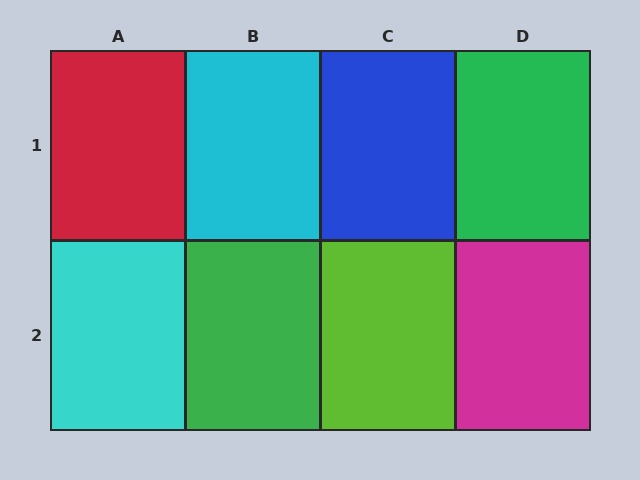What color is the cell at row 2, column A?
Cyan.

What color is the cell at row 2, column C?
Lime.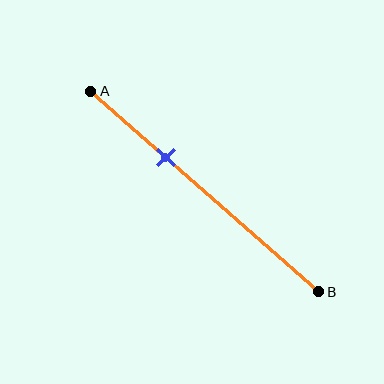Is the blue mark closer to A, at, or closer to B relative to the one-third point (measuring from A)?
The blue mark is approximately at the one-third point of segment AB.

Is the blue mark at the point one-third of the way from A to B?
Yes, the mark is approximately at the one-third point.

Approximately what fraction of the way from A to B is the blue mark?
The blue mark is approximately 35% of the way from A to B.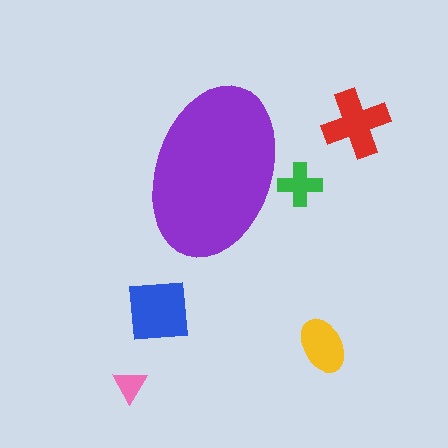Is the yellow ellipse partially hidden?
No, the yellow ellipse is fully visible.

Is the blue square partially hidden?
No, the blue square is fully visible.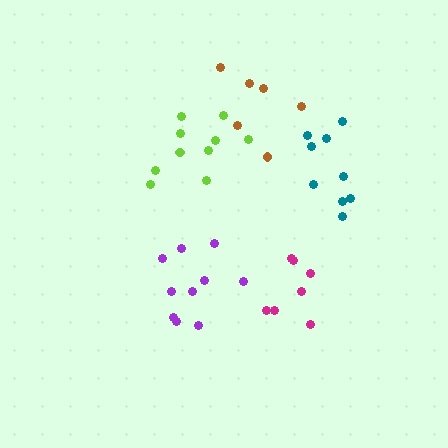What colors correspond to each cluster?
The clusters are colored: magenta, teal, lime, brown, purple.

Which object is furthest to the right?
The teal cluster is rightmost.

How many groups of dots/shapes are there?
There are 5 groups.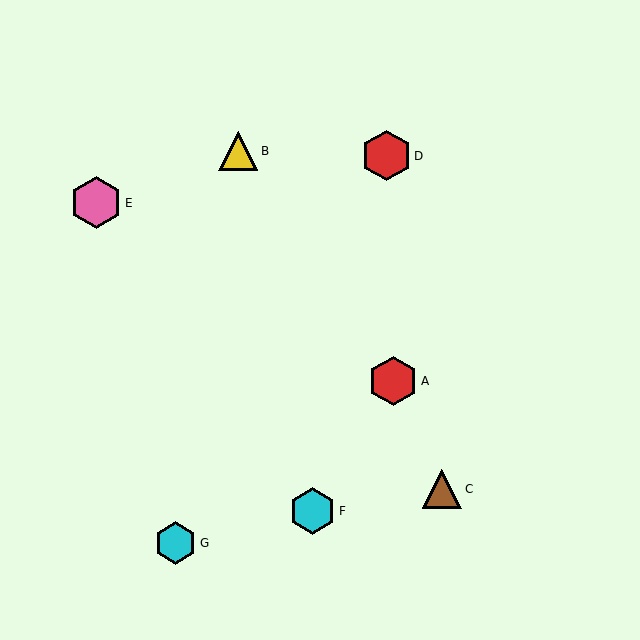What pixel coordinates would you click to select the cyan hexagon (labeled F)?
Click at (313, 511) to select the cyan hexagon F.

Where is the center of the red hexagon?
The center of the red hexagon is at (393, 381).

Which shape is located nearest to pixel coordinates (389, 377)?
The red hexagon (labeled A) at (393, 381) is nearest to that location.